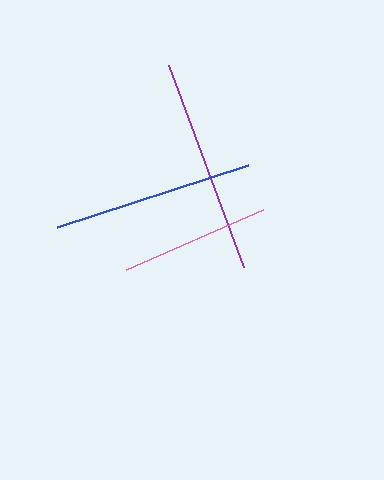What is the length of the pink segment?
The pink segment is approximately 149 pixels long.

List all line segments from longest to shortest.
From longest to shortest: purple, blue, pink.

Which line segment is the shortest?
The pink line is the shortest at approximately 149 pixels.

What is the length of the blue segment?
The blue segment is approximately 201 pixels long.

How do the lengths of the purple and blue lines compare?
The purple and blue lines are approximately the same length.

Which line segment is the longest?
The purple line is the longest at approximately 216 pixels.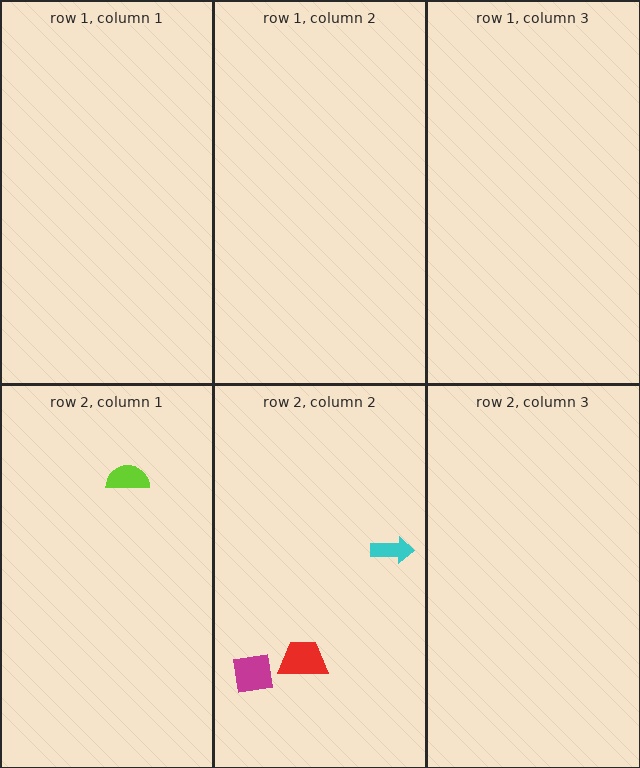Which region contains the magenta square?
The row 2, column 2 region.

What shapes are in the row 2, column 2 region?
The magenta square, the red trapezoid, the cyan arrow.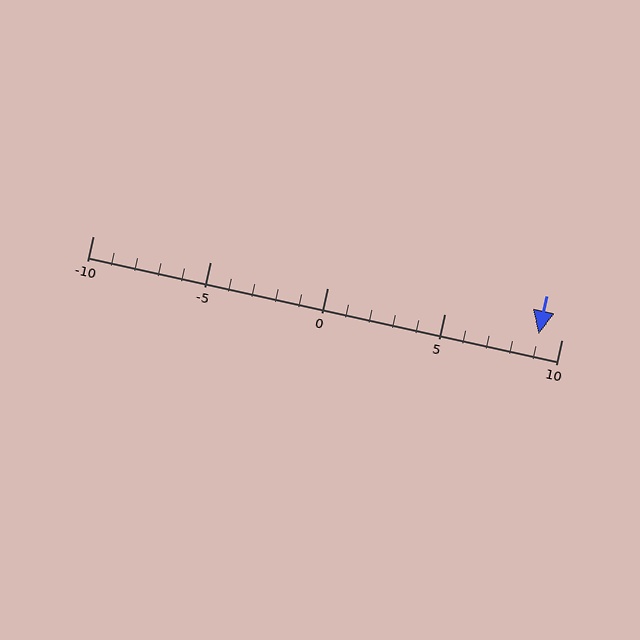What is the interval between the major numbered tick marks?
The major tick marks are spaced 5 units apart.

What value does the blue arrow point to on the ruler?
The blue arrow points to approximately 9.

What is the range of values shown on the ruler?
The ruler shows values from -10 to 10.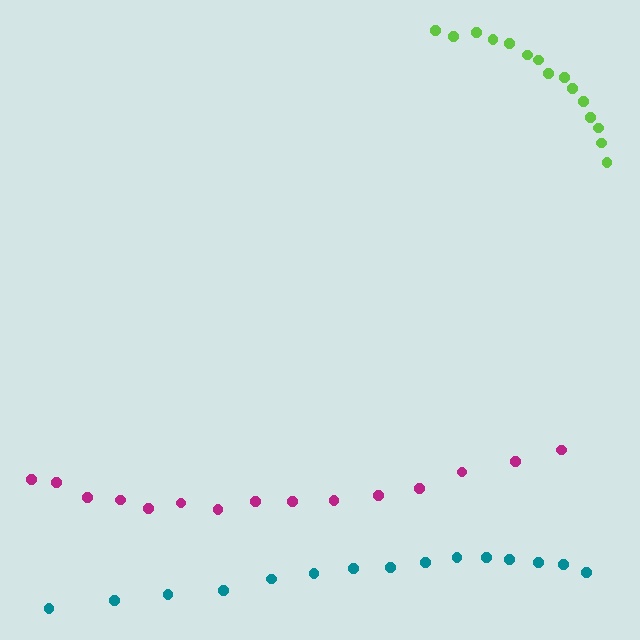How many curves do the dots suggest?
There are 3 distinct paths.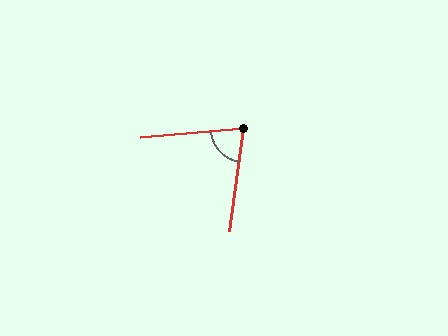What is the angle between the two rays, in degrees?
Approximately 78 degrees.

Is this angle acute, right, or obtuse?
It is acute.